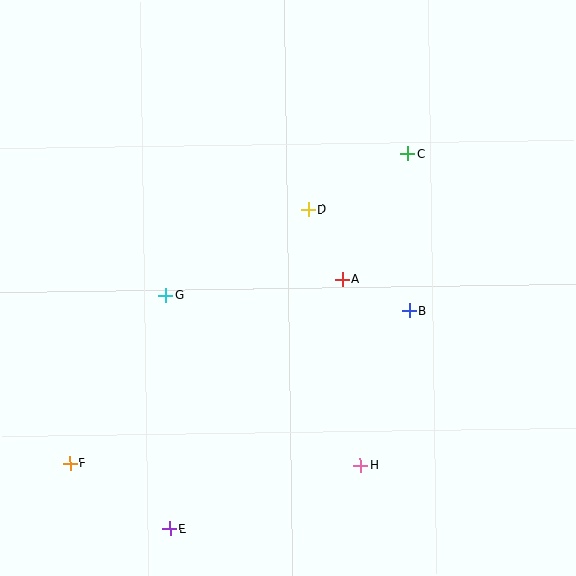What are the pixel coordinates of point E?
Point E is at (170, 528).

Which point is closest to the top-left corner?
Point G is closest to the top-left corner.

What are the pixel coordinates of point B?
Point B is at (409, 311).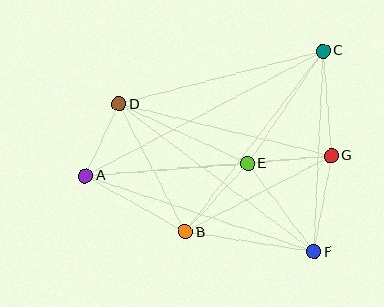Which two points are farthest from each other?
Points A and C are farthest from each other.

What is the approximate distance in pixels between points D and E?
The distance between D and E is approximately 142 pixels.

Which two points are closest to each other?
Points A and D are closest to each other.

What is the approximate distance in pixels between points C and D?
The distance between C and D is approximately 210 pixels.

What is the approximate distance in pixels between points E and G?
The distance between E and G is approximately 84 pixels.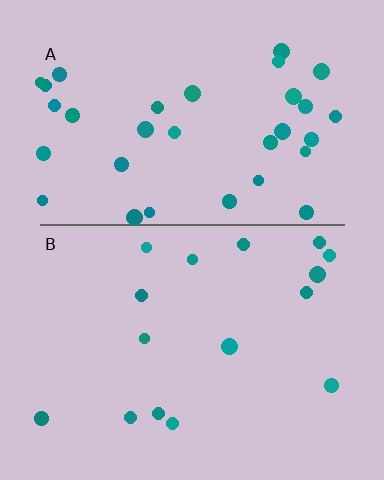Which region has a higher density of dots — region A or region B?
A (the top).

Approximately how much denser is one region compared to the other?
Approximately 2.1× — region A over region B.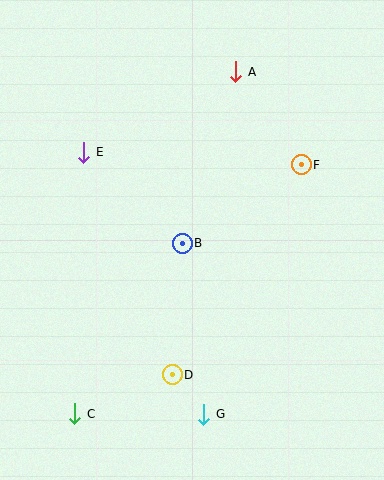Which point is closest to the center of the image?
Point B at (182, 243) is closest to the center.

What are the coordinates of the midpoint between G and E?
The midpoint between G and E is at (144, 283).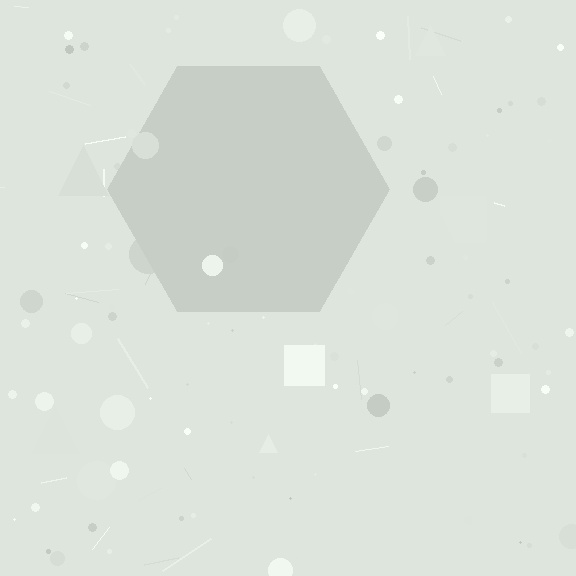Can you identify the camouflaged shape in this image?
The camouflaged shape is a hexagon.